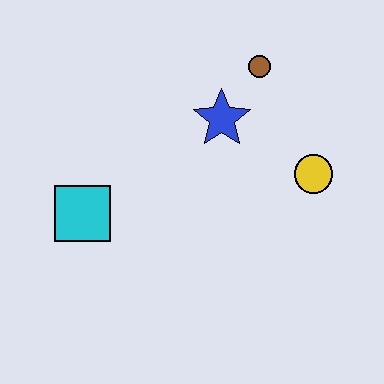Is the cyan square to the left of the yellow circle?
Yes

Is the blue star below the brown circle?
Yes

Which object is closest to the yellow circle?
The blue star is closest to the yellow circle.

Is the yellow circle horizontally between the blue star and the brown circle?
No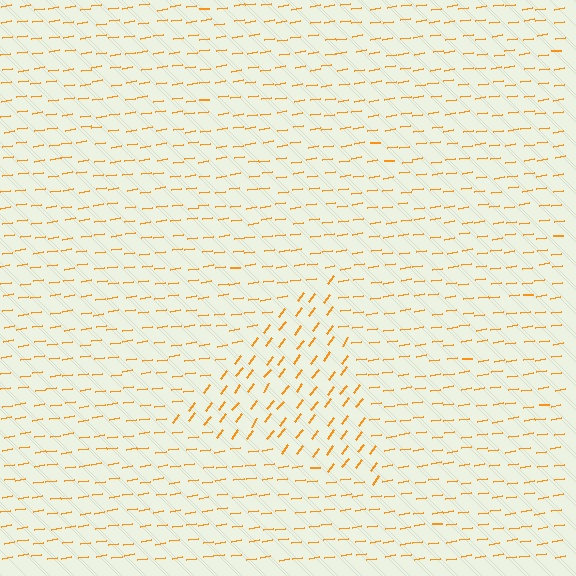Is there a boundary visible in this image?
Yes, there is a texture boundary formed by a change in line orientation.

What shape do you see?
I see a triangle.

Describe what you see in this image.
The image is filled with small orange line segments. A triangle region in the image has lines oriented differently from the surrounding lines, creating a visible texture boundary.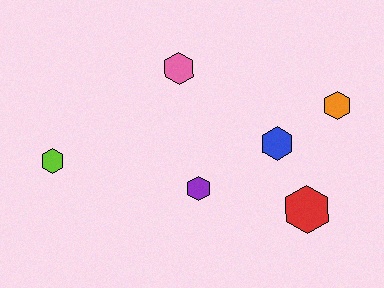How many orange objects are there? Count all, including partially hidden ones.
There is 1 orange object.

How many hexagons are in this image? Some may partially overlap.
There are 6 hexagons.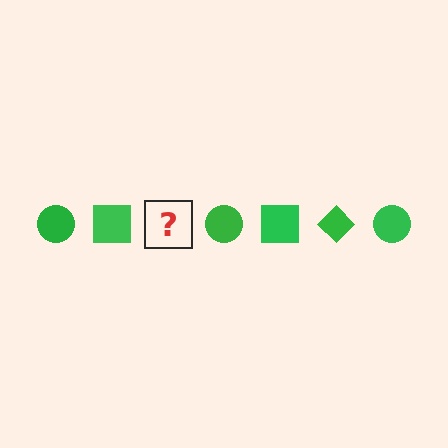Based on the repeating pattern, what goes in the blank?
The blank should be a green diamond.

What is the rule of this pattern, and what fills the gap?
The rule is that the pattern cycles through circle, square, diamond shapes in green. The gap should be filled with a green diamond.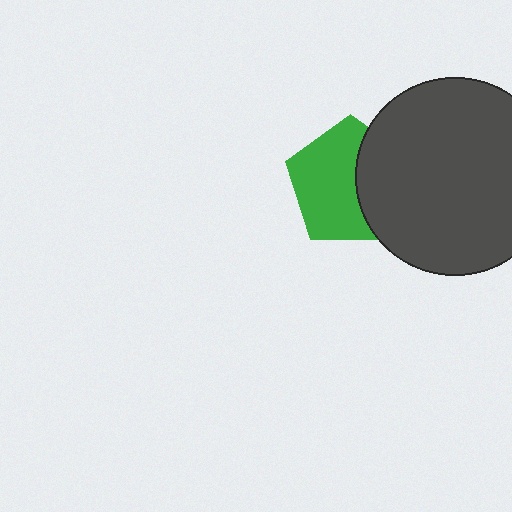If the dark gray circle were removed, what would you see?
You would see the complete green pentagon.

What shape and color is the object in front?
The object in front is a dark gray circle.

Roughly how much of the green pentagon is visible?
About half of it is visible (roughly 61%).